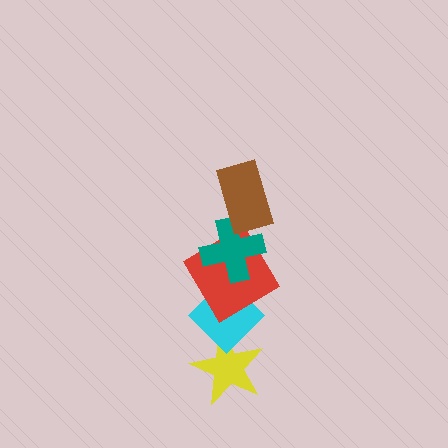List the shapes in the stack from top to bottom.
From top to bottom: the brown rectangle, the teal cross, the red diamond, the cyan diamond, the yellow star.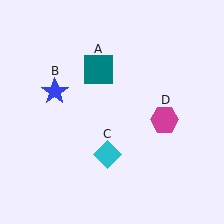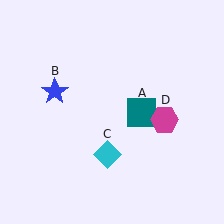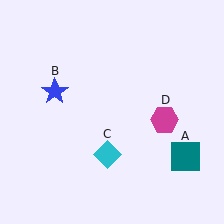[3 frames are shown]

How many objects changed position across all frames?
1 object changed position: teal square (object A).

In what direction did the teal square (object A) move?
The teal square (object A) moved down and to the right.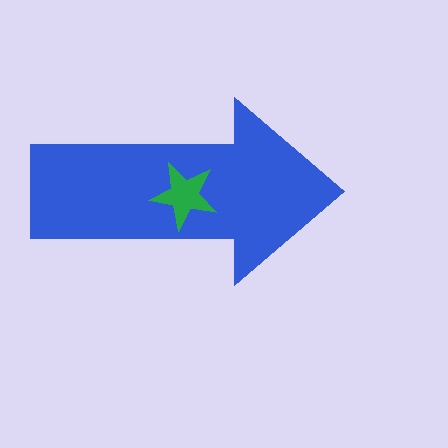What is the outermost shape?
The blue arrow.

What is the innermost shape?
The green star.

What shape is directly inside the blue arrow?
The green star.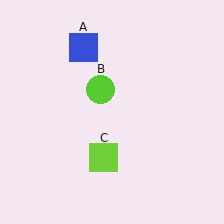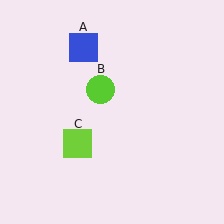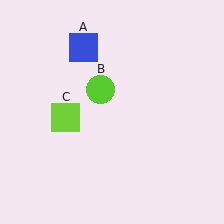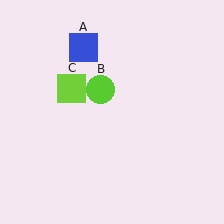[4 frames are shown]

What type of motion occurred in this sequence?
The lime square (object C) rotated clockwise around the center of the scene.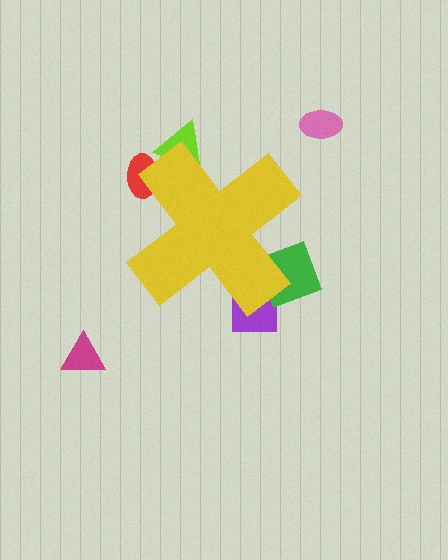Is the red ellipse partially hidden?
Yes, the red ellipse is partially hidden behind the yellow cross.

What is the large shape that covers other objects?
A yellow cross.